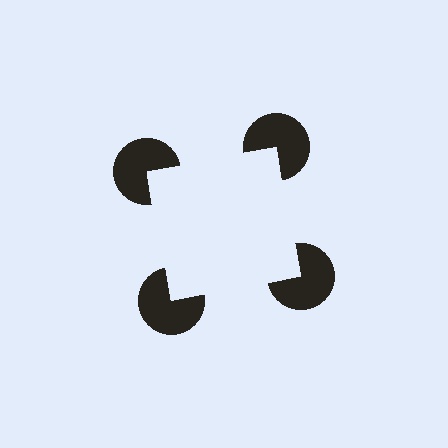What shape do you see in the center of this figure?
An illusory square — its edges are inferred from the aligned wedge cuts in the pac-man discs, not physically drawn.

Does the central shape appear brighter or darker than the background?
It typically appears slightly brighter than the background, even though no actual brightness change is drawn.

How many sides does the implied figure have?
4 sides.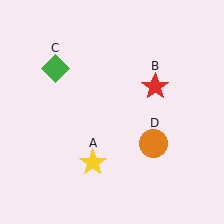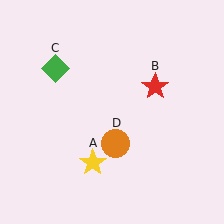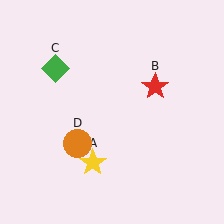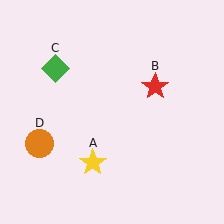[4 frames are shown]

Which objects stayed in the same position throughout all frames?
Yellow star (object A) and red star (object B) and green diamond (object C) remained stationary.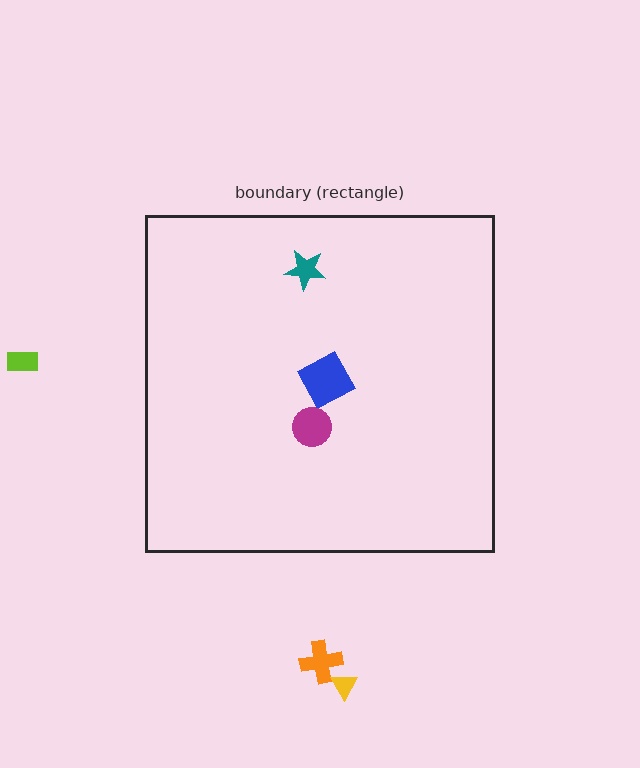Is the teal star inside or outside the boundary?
Inside.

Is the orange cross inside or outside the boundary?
Outside.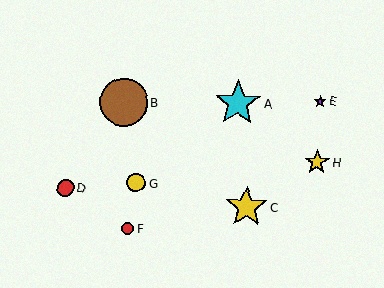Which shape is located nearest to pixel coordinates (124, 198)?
The yellow circle (labeled G) at (136, 183) is nearest to that location.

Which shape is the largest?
The brown circle (labeled B) is the largest.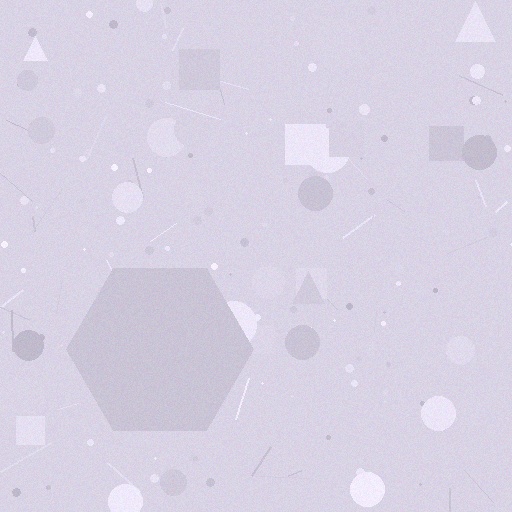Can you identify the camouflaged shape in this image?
The camouflaged shape is a hexagon.